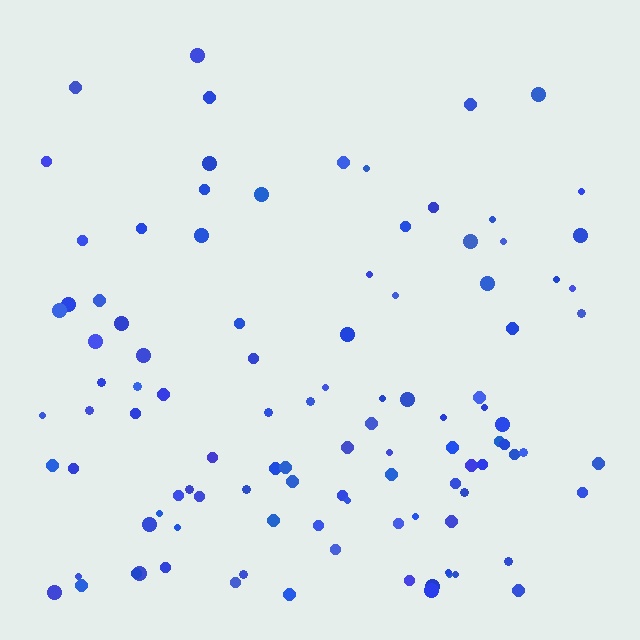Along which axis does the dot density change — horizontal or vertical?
Vertical.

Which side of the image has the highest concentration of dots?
The bottom.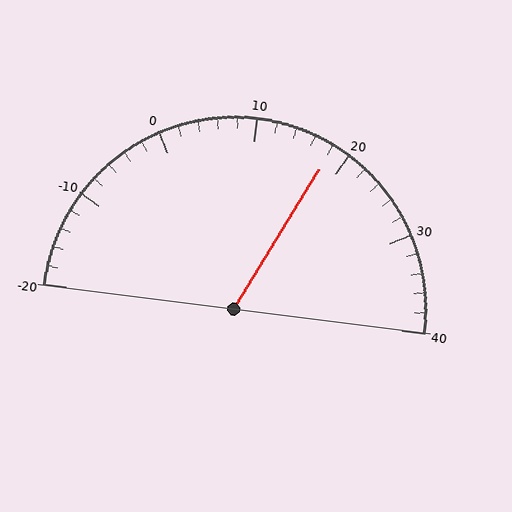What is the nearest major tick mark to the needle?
The nearest major tick mark is 20.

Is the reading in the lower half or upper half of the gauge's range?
The reading is in the upper half of the range (-20 to 40).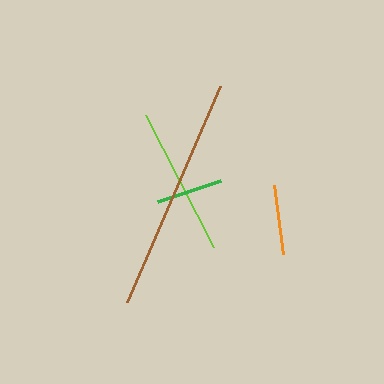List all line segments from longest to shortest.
From longest to shortest: brown, lime, orange, green.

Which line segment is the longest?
The brown line is the longest at approximately 235 pixels.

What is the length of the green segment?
The green segment is approximately 66 pixels long.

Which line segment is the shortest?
The green line is the shortest at approximately 66 pixels.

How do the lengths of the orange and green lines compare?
The orange and green lines are approximately the same length.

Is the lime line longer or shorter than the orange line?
The lime line is longer than the orange line.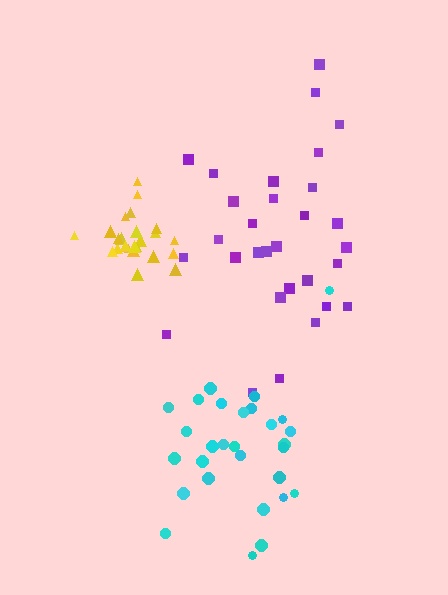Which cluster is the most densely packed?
Yellow.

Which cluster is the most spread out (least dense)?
Purple.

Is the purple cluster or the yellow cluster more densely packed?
Yellow.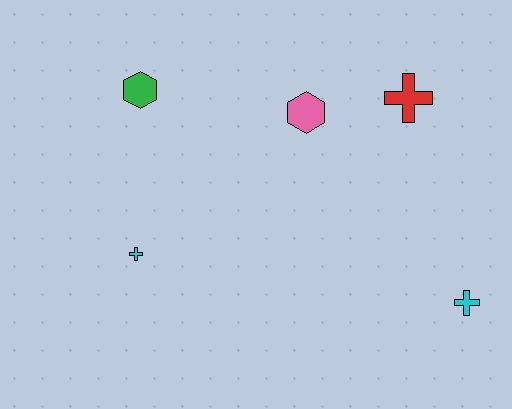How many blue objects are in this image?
There are no blue objects.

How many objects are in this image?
There are 5 objects.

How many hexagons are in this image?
There are 2 hexagons.